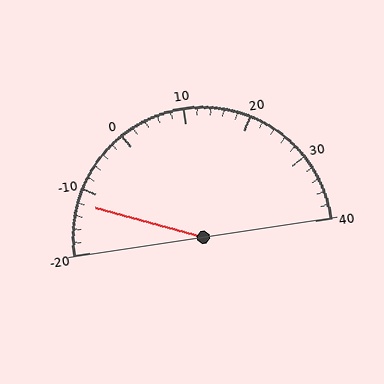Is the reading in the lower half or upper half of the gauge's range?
The reading is in the lower half of the range (-20 to 40).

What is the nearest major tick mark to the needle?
The nearest major tick mark is -10.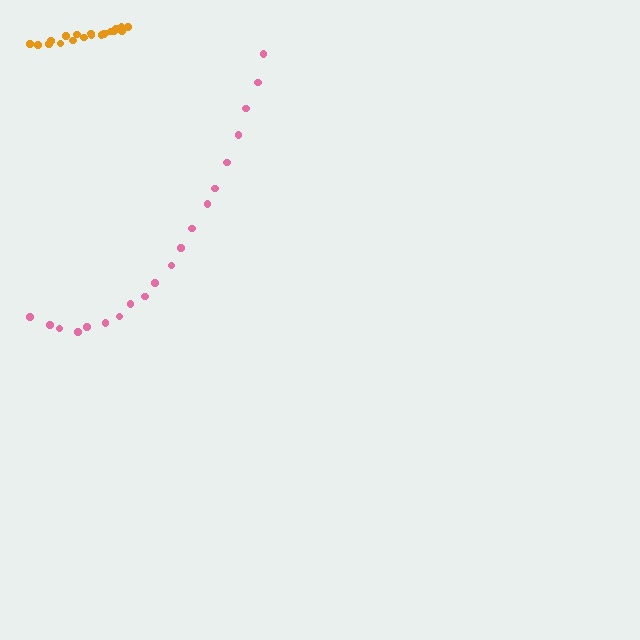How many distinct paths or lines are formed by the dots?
There are 2 distinct paths.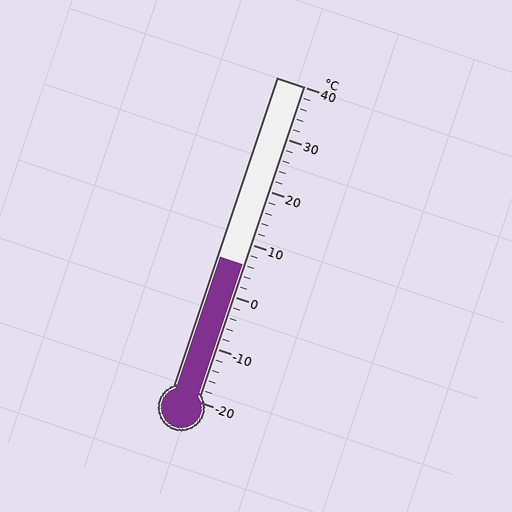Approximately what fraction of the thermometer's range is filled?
The thermometer is filled to approximately 45% of its range.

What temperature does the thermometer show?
The thermometer shows approximately 6°C.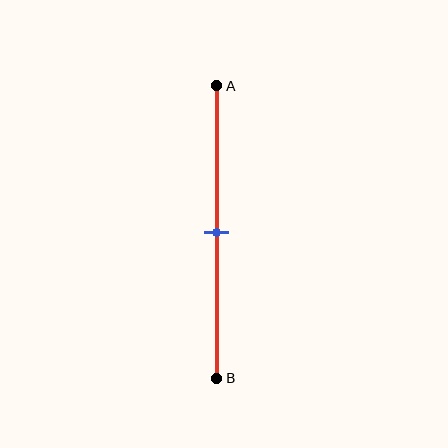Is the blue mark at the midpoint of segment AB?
Yes, the mark is approximately at the midpoint.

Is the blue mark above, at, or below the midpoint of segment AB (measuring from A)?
The blue mark is approximately at the midpoint of segment AB.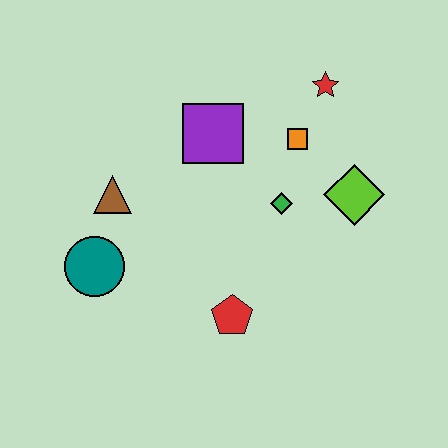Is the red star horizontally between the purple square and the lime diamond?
Yes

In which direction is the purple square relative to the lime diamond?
The purple square is to the left of the lime diamond.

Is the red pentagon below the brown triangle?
Yes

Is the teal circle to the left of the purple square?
Yes